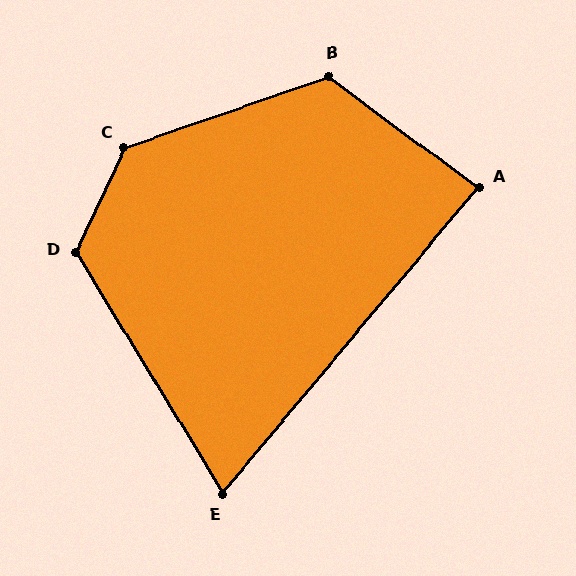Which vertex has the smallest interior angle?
E, at approximately 72 degrees.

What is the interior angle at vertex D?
Approximately 124 degrees (obtuse).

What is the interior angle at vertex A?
Approximately 86 degrees (approximately right).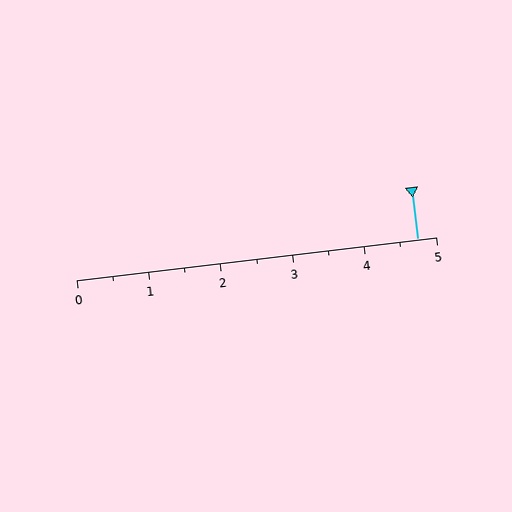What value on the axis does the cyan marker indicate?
The marker indicates approximately 4.8.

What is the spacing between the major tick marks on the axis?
The major ticks are spaced 1 apart.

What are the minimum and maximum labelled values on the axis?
The axis runs from 0 to 5.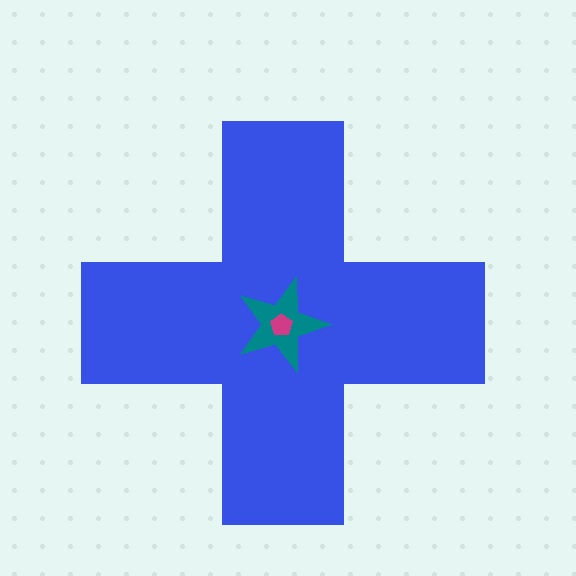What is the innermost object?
The magenta pentagon.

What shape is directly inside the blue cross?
The teal star.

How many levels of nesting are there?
3.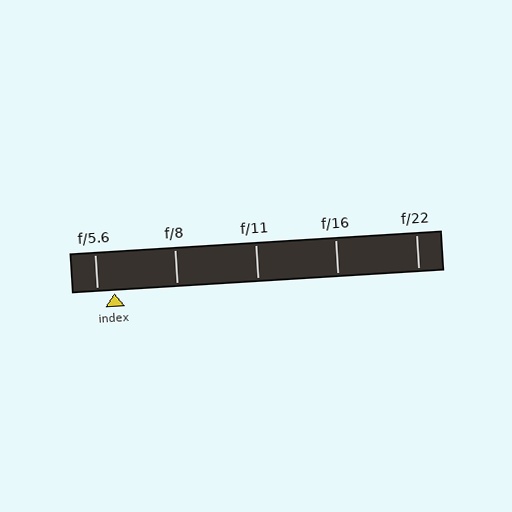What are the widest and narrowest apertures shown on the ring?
The widest aperture shown is f/5.6 and the narrowest is f/22.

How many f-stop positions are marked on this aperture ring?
There are 5 f-stop positions marked.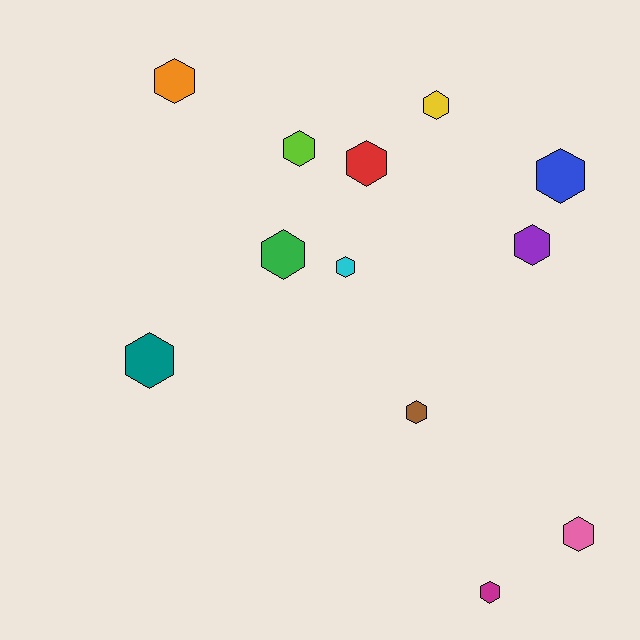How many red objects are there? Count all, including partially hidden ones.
There is 1 red object.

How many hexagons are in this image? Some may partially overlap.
There are 12 hexagons.